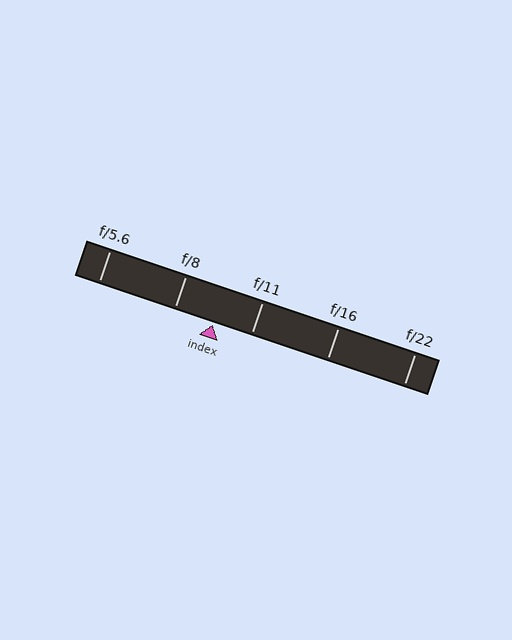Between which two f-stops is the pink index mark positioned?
The index mark is between f/8 and f/11.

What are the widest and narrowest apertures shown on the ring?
The widest aperture shown is f/5.6 and the narrowest is f/22.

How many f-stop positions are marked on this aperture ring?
There are 5 f-stop positions marked.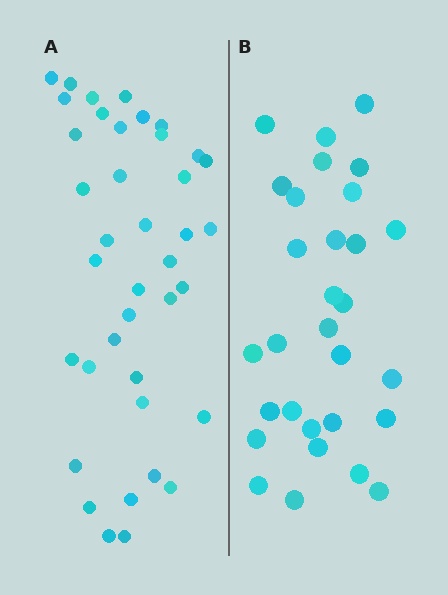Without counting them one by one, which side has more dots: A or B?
Region A (the left region) has more dots.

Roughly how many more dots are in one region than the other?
Region A has roughly 8 or so more dots than region B.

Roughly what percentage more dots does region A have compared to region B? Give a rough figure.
About 30% more.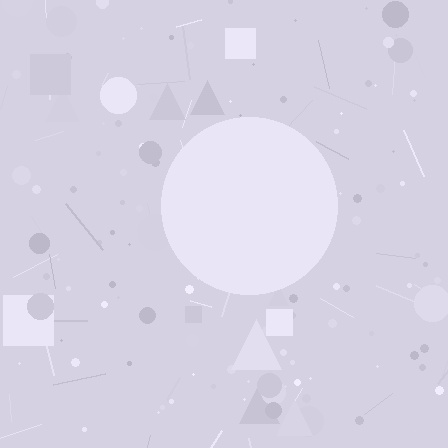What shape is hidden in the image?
A circle is hidden in the image.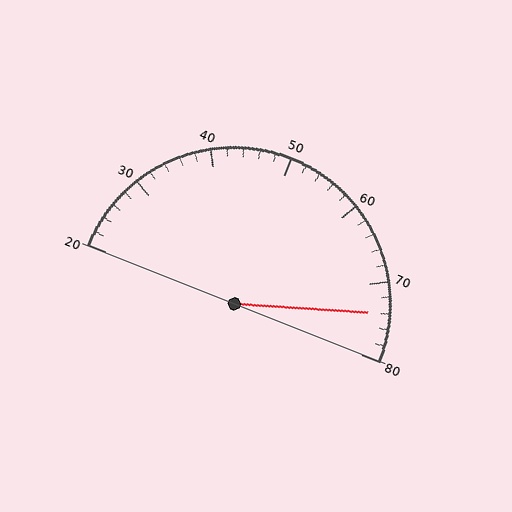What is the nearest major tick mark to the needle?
The nearest major tick mark is 70.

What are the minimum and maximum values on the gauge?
The gauge ranges from 20 to 80.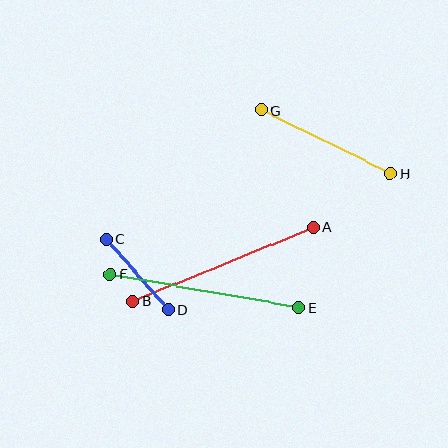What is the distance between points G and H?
The distance is approximately 144 pixels.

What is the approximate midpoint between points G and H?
The midpoint is at approximately (326, 142) pixels.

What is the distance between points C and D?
The distance is approximately 94 pixels.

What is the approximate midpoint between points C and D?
The midpoint is at approximately (137, 274) pixels.